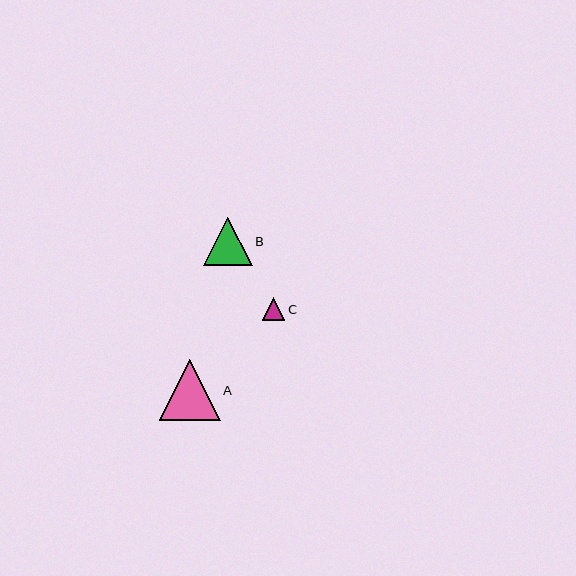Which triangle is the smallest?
Triangle C is the smallest with a size of approximately 22 pixels.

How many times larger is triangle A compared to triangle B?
Triangle A is approximately 1.3 times the size of triangle B.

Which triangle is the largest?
Triangle A is the largest with a size of approximately 61 pixels.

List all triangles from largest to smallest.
From largest to smallest: A, B, C.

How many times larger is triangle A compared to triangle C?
Triangle A is approximately 2.7 times the size of triangle C.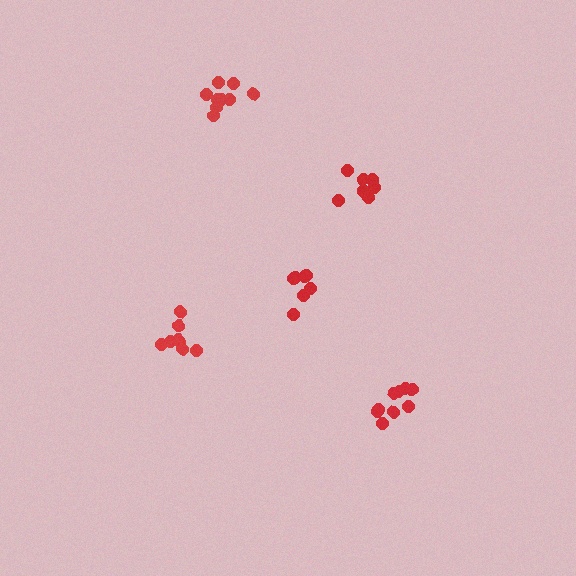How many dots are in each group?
Group 1: 8 dots, Group 2: 9 dots, Group 3: 7 dots, Group 4: 9 dots, Group 5: 7 dots (40 total).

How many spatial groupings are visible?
There are 5 spatial groupings.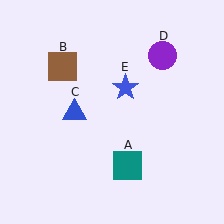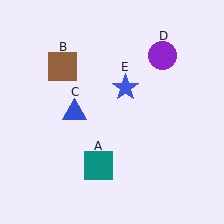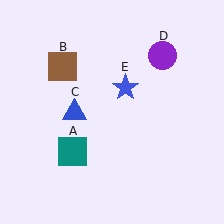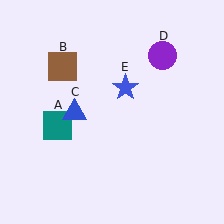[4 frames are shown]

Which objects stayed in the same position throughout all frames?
Brown square (object B) and blue triangle (object C) and purple circle (object D) and blue star (object E) remained stationary.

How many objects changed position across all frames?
1 object changed position: teal square (object A).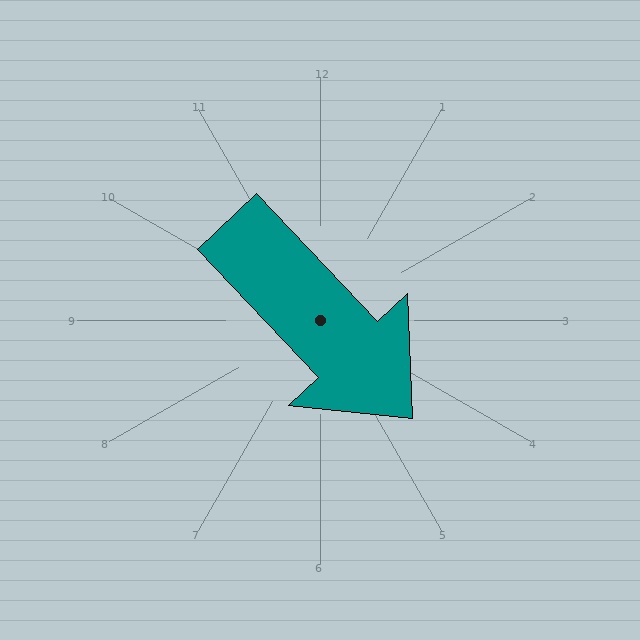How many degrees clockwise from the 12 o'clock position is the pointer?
Approximately 137 degrees.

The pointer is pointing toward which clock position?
Roughly 5 o'clock.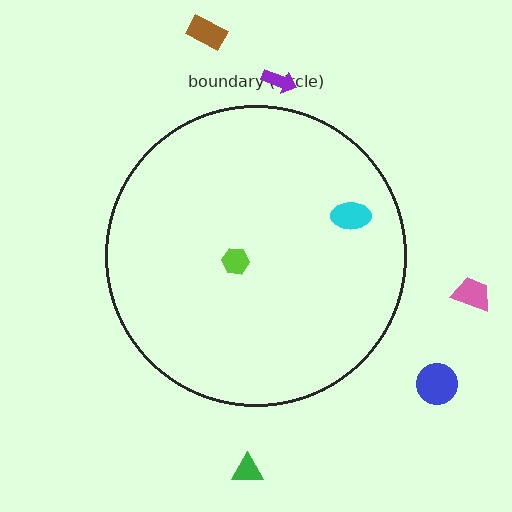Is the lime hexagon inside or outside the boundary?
Inside.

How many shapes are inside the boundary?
2 inside, 5 outside.